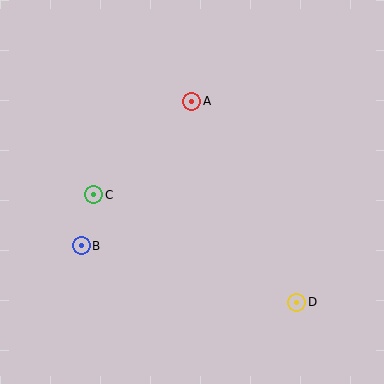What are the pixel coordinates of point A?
Point A is at (192, 101).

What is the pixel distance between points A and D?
The distance between A and D is 227 pixels.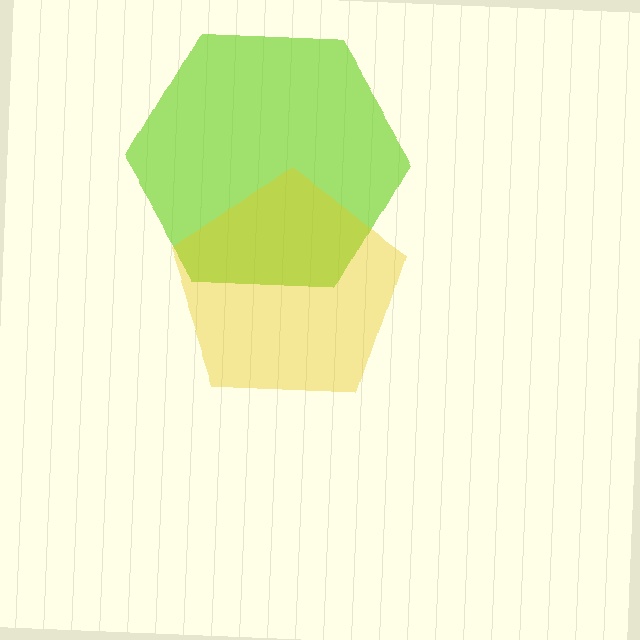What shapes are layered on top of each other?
The layered shapes are: a lime hexagon, a yellow pentagon.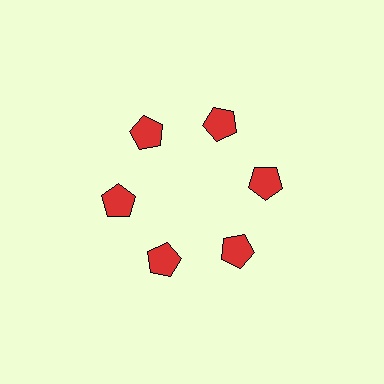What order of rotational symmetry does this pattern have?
This pattern has 6-fold rotational symmetry.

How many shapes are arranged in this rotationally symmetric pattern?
There are 6 shapes, arranged in 6 groups of 1.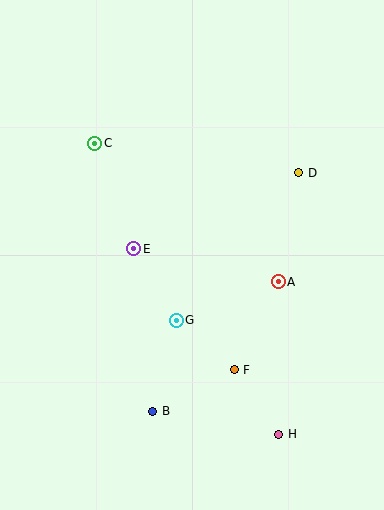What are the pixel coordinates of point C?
Point C is at (95, 143).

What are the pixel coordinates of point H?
Point H is at (279, 434).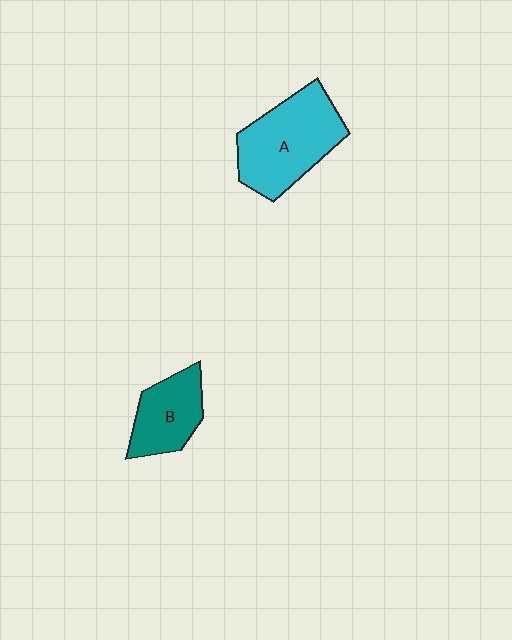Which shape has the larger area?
Shape A (cyan).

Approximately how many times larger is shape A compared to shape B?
Approximately 1.6 times.